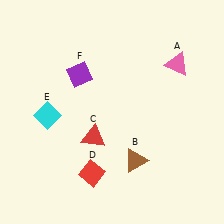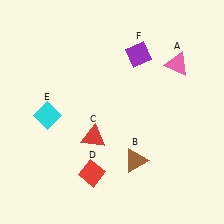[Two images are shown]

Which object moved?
The purple diamond (F) moved right.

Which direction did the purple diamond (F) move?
The purple diamond (F) moved right.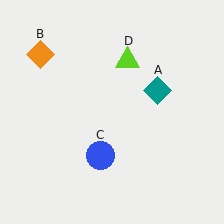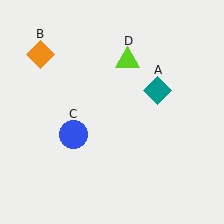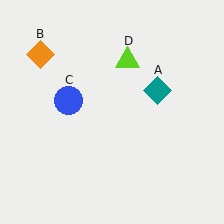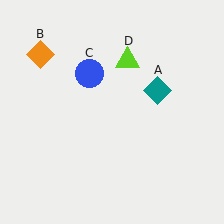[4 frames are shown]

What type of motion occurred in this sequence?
The blue circle (object C) rotated clockwise around the center of the scene.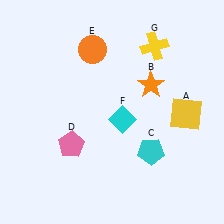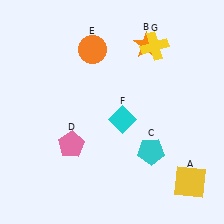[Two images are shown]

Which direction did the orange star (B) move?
The orange star (B) moved up.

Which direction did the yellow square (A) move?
The yellow square (A) moved down.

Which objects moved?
The objects that moved are: the yellow square (A), the orange star (B).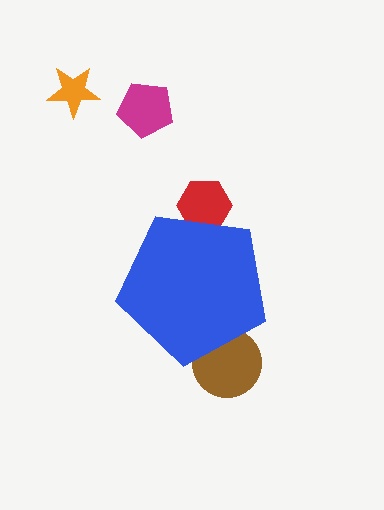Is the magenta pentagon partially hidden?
No, the magenta pentagon is fully visible.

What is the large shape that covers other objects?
A blue pentagon.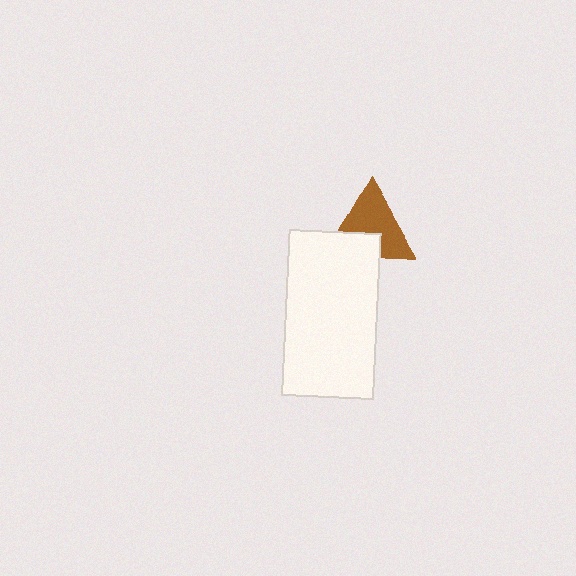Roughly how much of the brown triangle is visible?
Most of it is visible (roughly 68%).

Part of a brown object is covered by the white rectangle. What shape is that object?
It is a triangle.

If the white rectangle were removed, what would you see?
You would see the complete brown triangle.